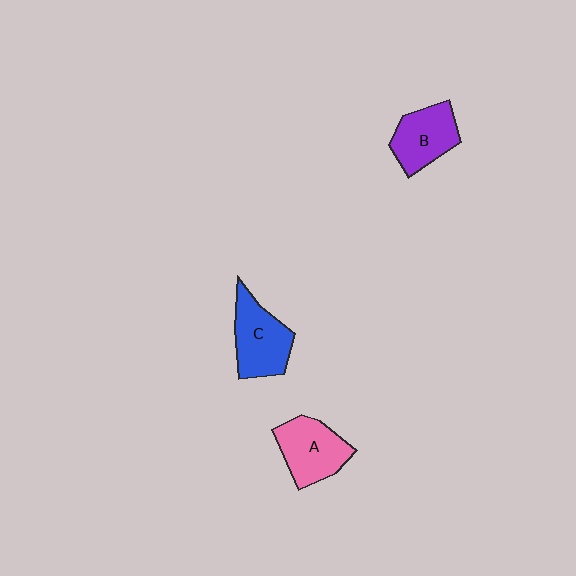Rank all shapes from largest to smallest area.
From largest to smallest: C (blue), A (pink), B (purple).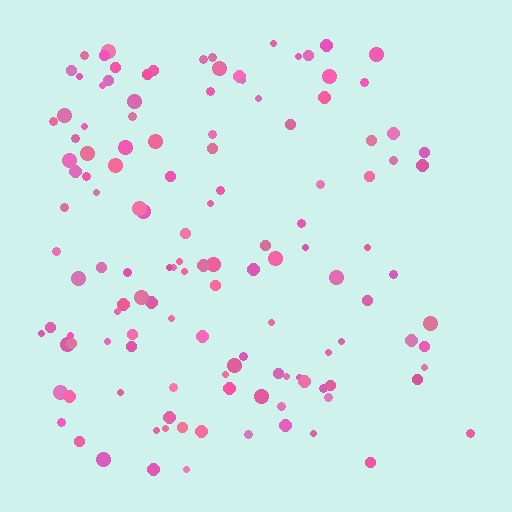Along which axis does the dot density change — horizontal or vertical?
Horizontal.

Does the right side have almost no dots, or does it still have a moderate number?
Still a moderate number, just noticeably fewer than the left.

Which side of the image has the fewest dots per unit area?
The right.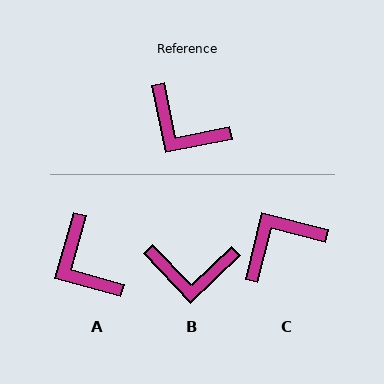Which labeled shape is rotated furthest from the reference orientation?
C, about 115 degrees away.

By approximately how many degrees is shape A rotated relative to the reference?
Approximately 27 degrees clockwise.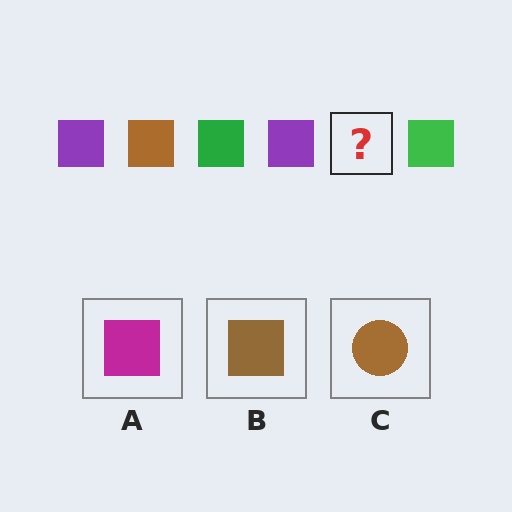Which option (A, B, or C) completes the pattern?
B.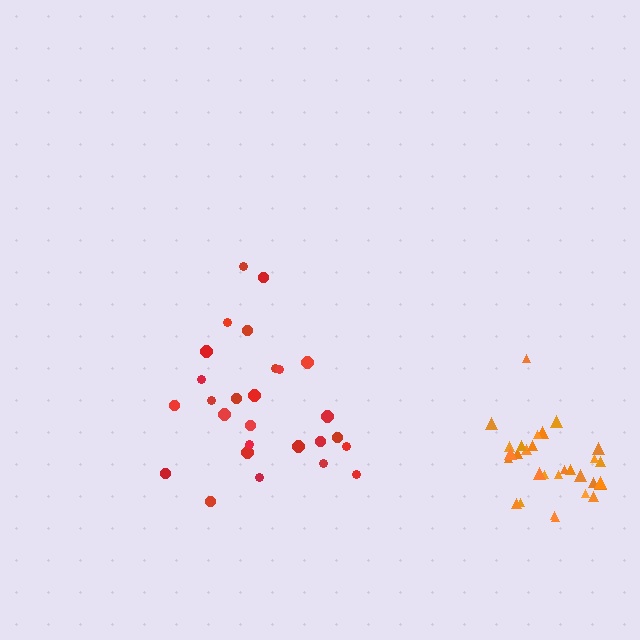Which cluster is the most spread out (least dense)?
Red.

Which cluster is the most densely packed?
Orange.